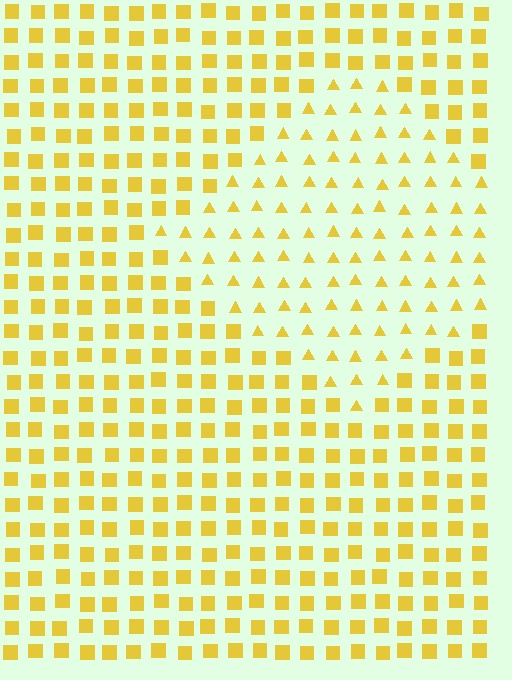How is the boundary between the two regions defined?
The boundary is defined by a change in element shape: triangles inside vs. squares outside. All elements share the same color and spacing.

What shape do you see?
I see a diamond.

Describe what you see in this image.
The image is filled with small yellow elements arranged in a uniform grid. A diamond-shaped region contains triangles, while the surrounding area contains squares. The boundary is defined purely by the change in element shape.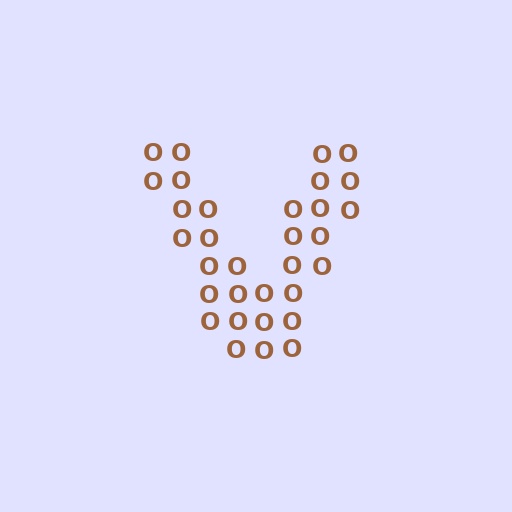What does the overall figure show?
The overall figure shows the letter V.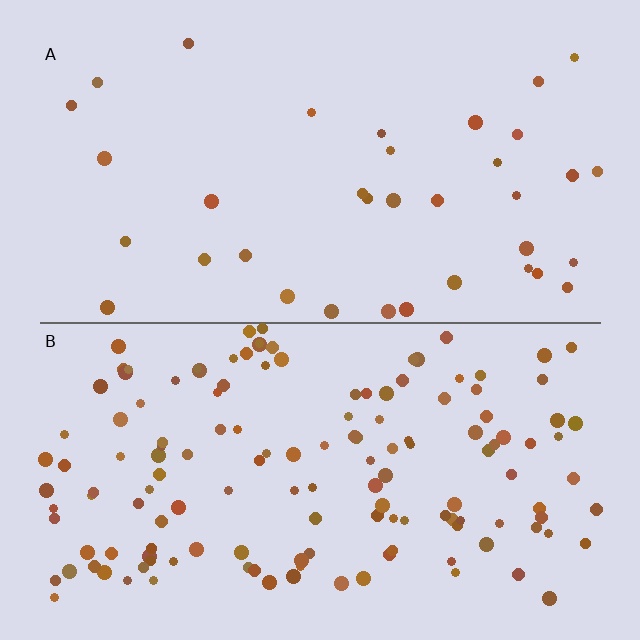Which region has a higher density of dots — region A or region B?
B (the bottom).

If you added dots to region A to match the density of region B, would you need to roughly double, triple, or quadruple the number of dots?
Approximately quadruple.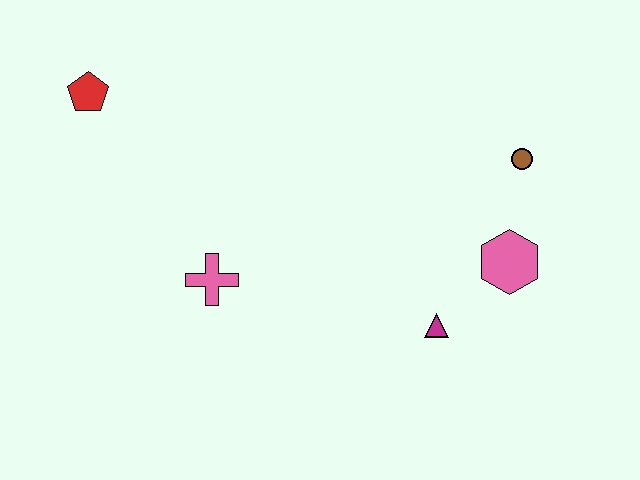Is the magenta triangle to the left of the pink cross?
No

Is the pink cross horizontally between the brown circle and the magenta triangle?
No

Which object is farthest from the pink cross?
The brown circle is farthest from the pink cross.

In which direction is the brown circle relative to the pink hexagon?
The brown circle is above the pink hexagon.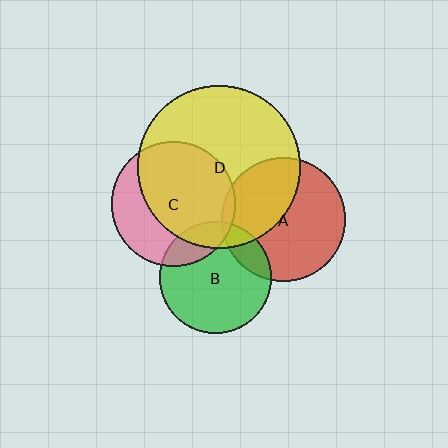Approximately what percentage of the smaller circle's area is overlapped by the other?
Approximately 40%.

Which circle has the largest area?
Circle D (yellow).